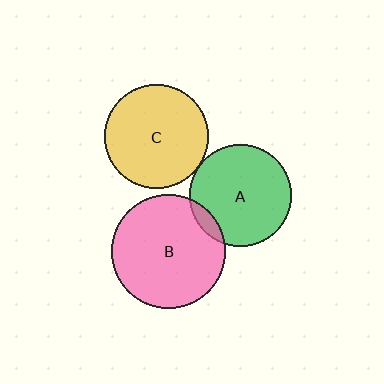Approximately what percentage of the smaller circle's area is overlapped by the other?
Approximately 5%.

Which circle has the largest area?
Circle B (pink).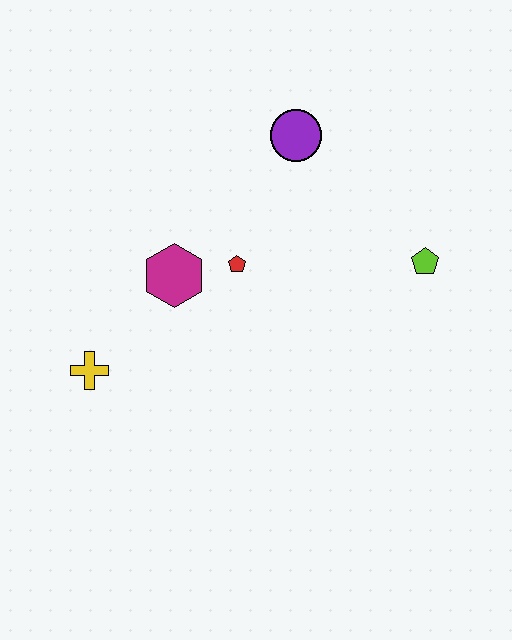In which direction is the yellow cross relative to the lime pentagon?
The yellow cross is to the left of the lime pentagon.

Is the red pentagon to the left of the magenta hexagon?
No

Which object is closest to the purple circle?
The red pentagon is closest to the purple circle.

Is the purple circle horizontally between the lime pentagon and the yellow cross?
Yes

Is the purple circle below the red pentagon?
No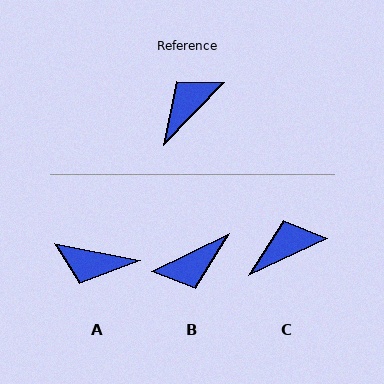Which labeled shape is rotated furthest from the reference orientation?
B, about 160 degrees away.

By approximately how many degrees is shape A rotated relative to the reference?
Approximately 123 degrees counter-clockwise.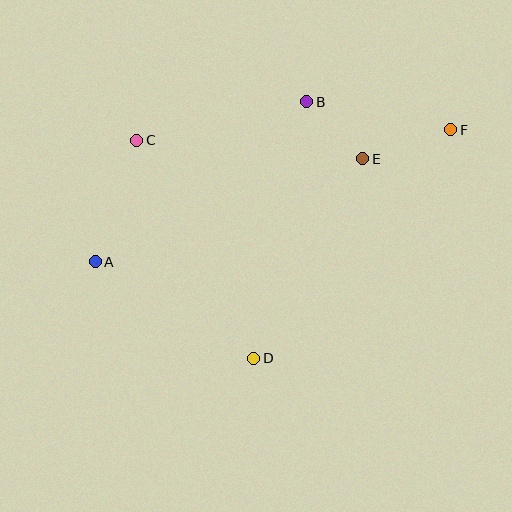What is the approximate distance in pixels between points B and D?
The distance between B and D is approximately 262 pixels.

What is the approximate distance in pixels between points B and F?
The distance between B and F is approximately 147 pixels.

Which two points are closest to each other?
Points B and E are closest to each other.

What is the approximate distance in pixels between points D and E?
The distance between D and E is approximately 227 pixels.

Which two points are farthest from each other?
Points A and F are farthest from each other.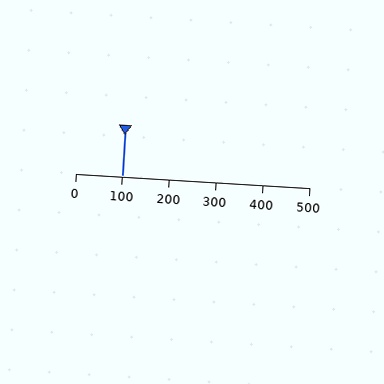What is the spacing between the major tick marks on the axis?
The major ticks are spaced 100 apart.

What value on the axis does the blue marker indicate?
The marker indicates approximately 100.